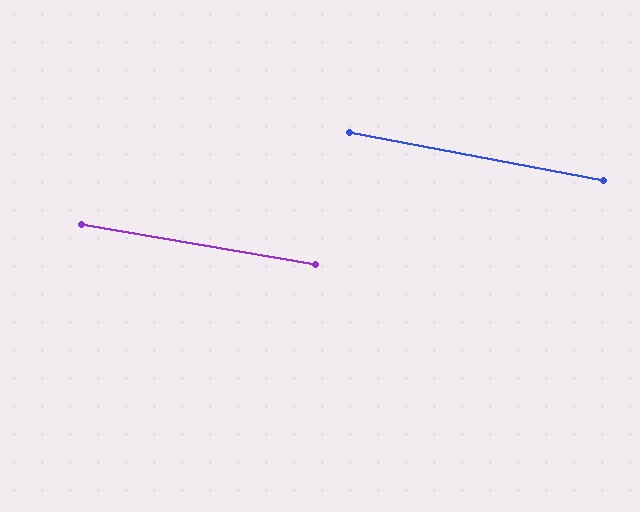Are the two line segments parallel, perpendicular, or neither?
Parallel — their directions differ by only 0.9°.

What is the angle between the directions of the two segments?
Approximately 1 degree.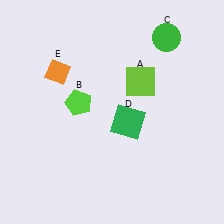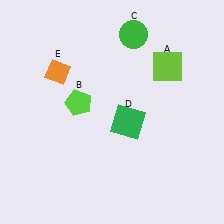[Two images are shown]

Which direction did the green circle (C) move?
The green circle (C) moved left.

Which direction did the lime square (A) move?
The lime square (A) moved right.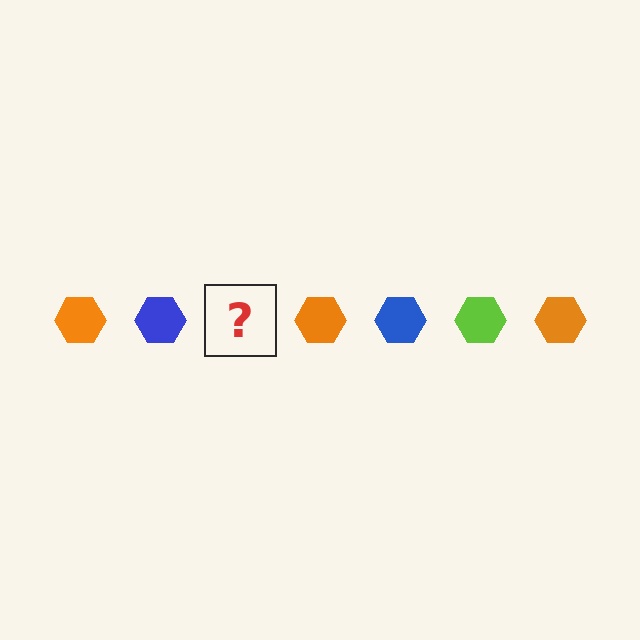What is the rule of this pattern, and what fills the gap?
The rule is that the pattern cycles through orange, blue, lime hexagons. The gap should be filled with a lime hexagon.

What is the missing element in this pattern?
The missing element is a lime hexagon.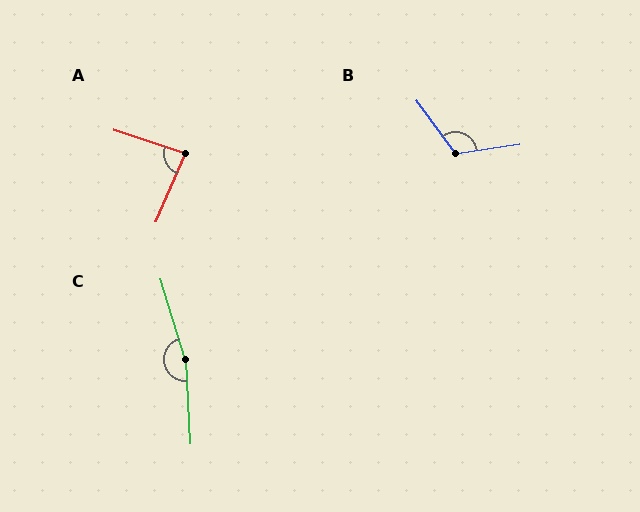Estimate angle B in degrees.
Approximately 118 degrees.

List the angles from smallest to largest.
A (85°), B (118°), C (167°).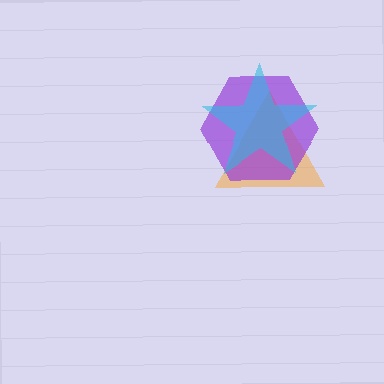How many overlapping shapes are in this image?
There are 3 overlapping shapes in the image.